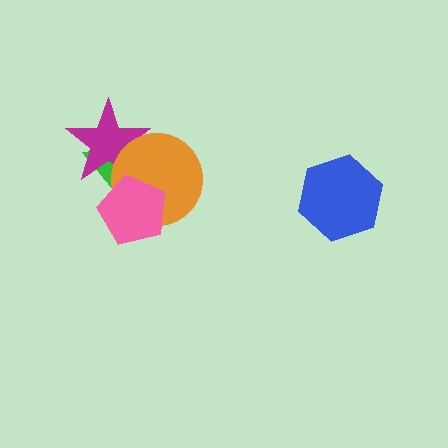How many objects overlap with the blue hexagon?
0 objects overlap with the blue hexagon.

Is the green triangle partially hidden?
Yes, it is partially covered by another shape.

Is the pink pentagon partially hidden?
No, no other shape covers it.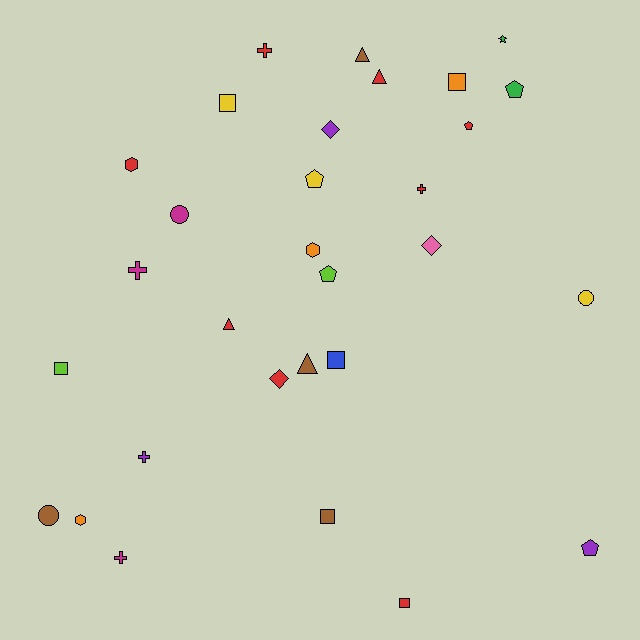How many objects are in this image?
There are 30 objects.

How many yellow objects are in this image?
There are 3 yellow objects.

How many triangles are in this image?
There are 4 triangles.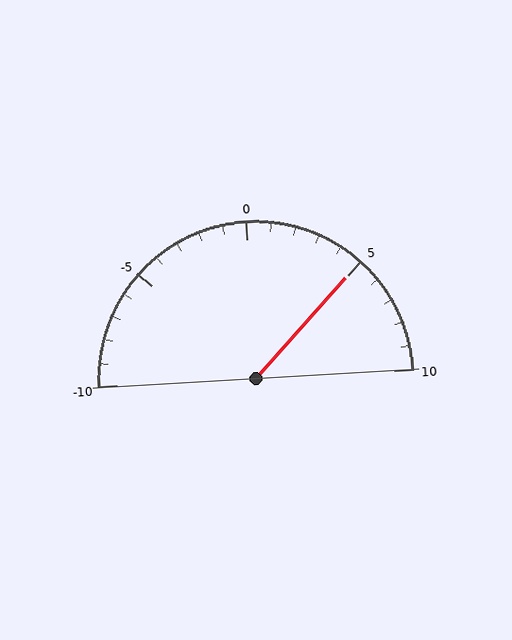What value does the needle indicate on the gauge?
The needle indicates approximately 5.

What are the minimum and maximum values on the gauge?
The gauge ranges from -10 to 10.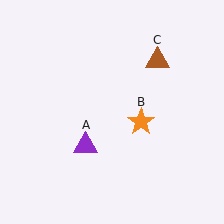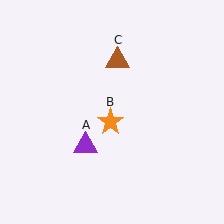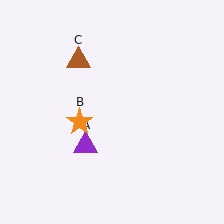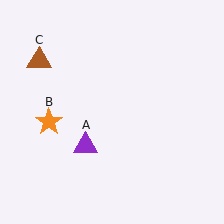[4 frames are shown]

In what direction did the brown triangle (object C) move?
The brown triangle (object C) moved left.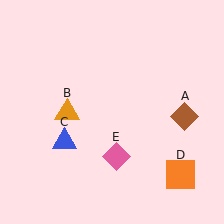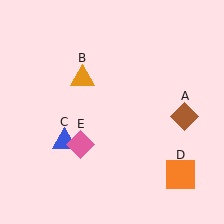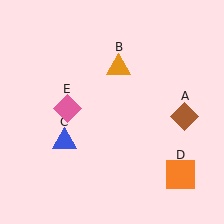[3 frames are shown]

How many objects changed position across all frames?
2 objects changed position: orange triangle (object B), pink diamond (object E).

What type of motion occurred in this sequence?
The orange triangle (object B), pink diamond (object E) rotated clockwise around the center of the scene.